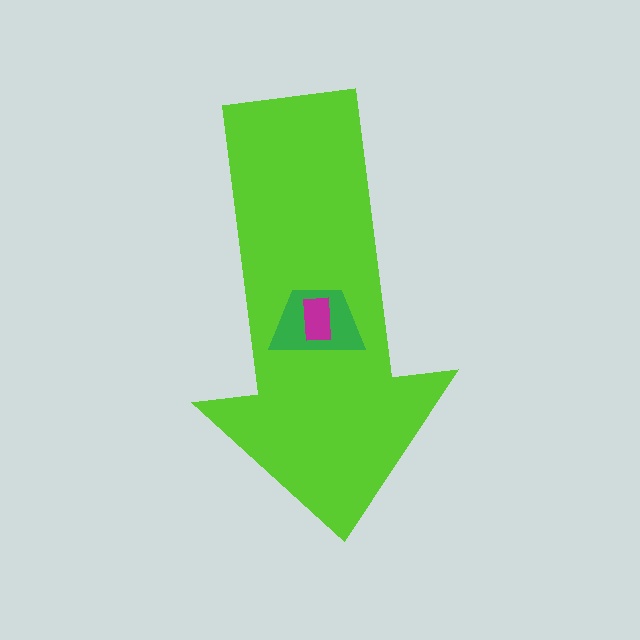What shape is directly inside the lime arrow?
The green trapezoid.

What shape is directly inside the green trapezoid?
The magenta rectangle.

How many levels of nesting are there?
3.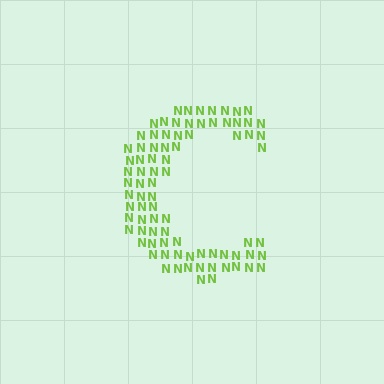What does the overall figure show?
The overall figure shows the letter C.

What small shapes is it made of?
It is made of small letter N's.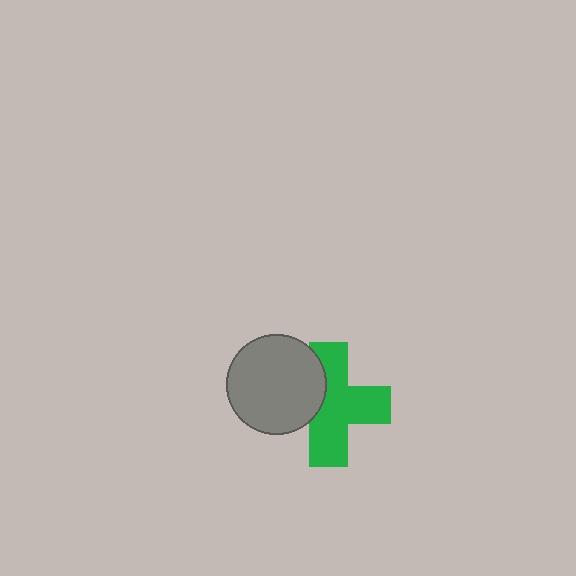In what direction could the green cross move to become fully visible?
The green cross could move right. That would shift it out from behind the gray circle entirely.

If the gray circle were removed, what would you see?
You would see the complete green cross.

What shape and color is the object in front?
The object in front is a gray circle.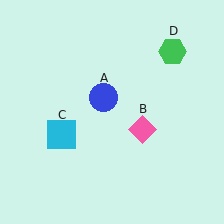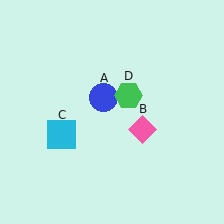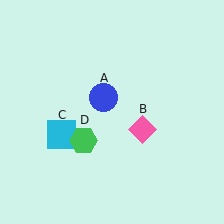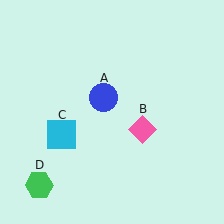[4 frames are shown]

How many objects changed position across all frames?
1 object changed position: green hexagon (object D).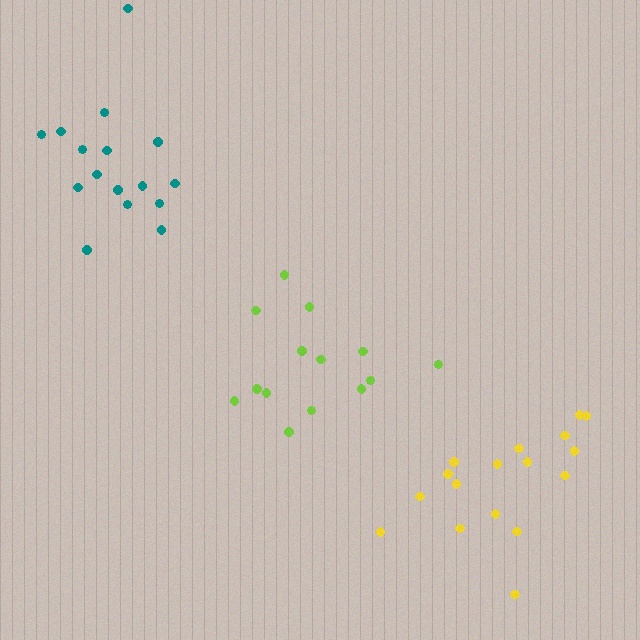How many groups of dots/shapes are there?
There are 3 groups.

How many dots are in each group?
Group 1: 14 dots, Group 2: 16 dots, Group 3: 17 dots (47 total).